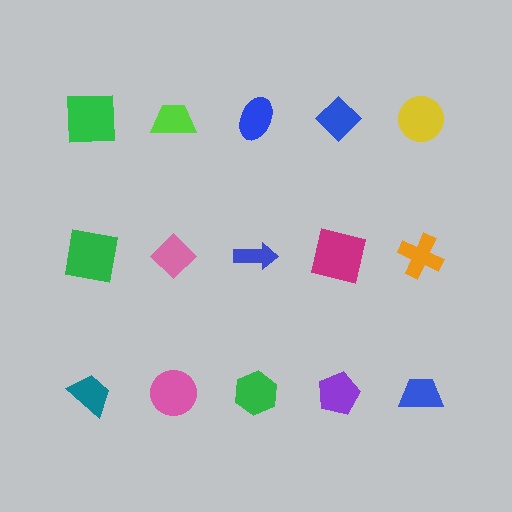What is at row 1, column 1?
A green square.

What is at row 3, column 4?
A purple pentagon.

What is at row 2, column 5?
An orange cross.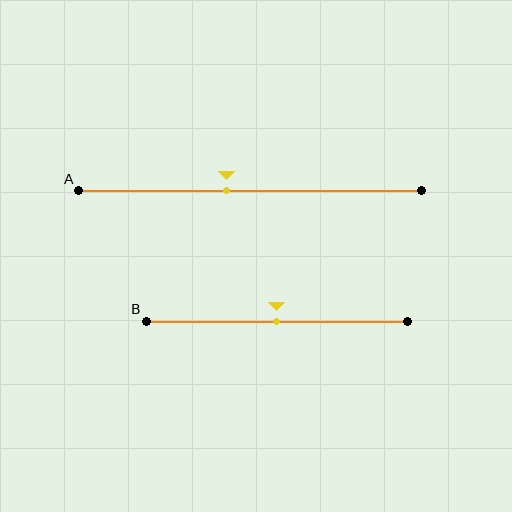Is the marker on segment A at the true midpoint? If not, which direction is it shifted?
No, the marker on segment A is shifted to the left by about 7% of the segment length.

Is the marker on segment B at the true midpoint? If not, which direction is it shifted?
Yes, the marker on segment B is at the true midpoint.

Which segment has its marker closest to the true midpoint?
Segment B has its marker closest to the true midpoint.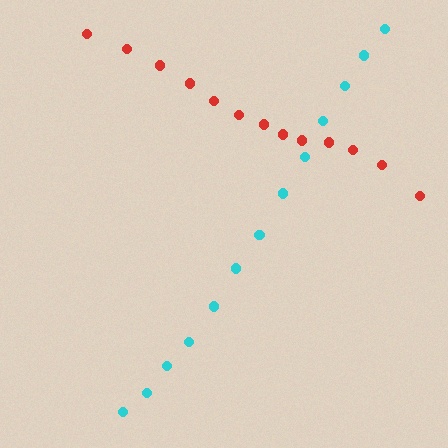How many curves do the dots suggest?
There are 2 distinct paths.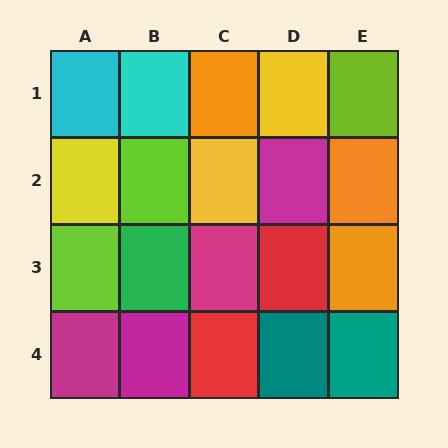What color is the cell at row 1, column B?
Cyan.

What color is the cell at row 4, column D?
Teal.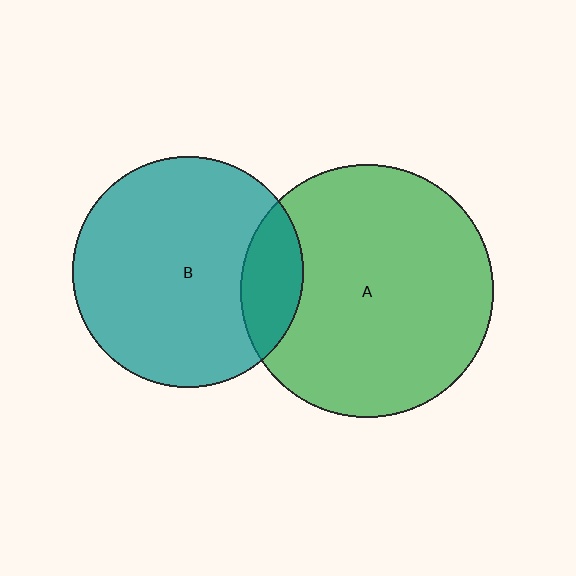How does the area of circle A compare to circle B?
Approximately 1.2 times.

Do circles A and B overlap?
Yes.